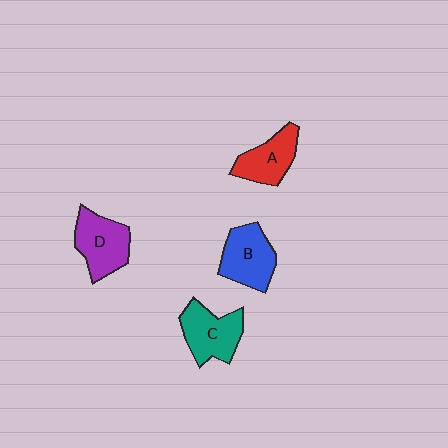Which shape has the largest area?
Shape D (purple).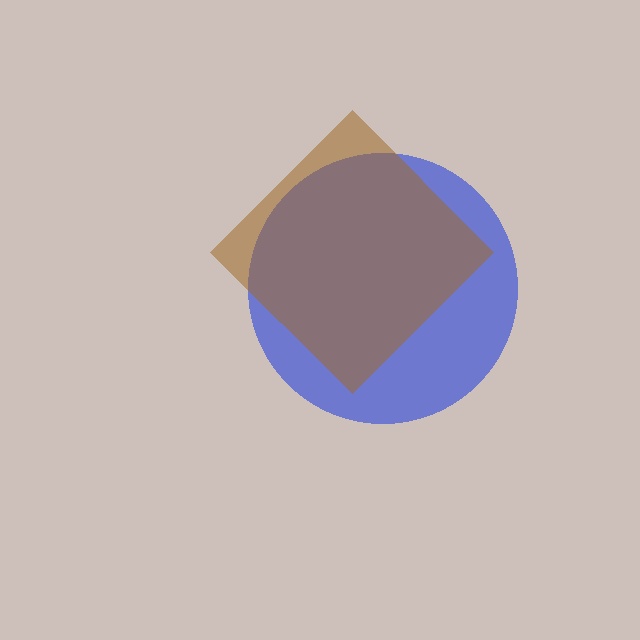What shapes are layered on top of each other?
The layered shapes are: a blue circle, a brown diamond.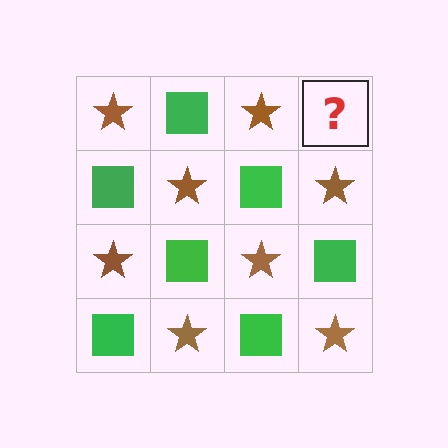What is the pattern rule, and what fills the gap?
The rule is that it alternates brown star and green square in a checkerboard pattern. The gap should be filled with a green square.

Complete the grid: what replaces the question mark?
The question mark should be replaced with a green square.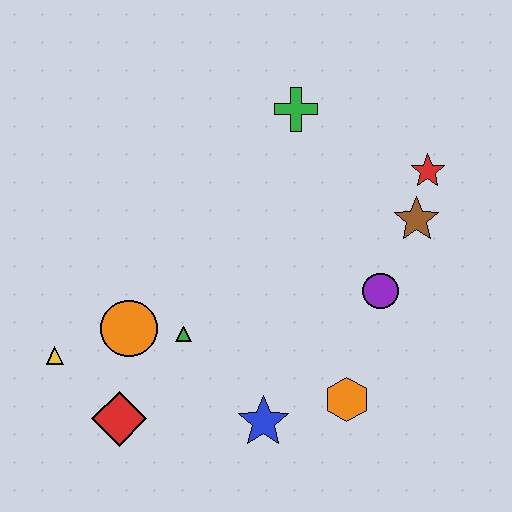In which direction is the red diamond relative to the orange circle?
The red diamond is below the orange circle.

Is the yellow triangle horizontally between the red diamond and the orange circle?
No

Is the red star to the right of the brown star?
Yes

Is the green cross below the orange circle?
No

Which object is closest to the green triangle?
The orange circle is closest to the green triangle.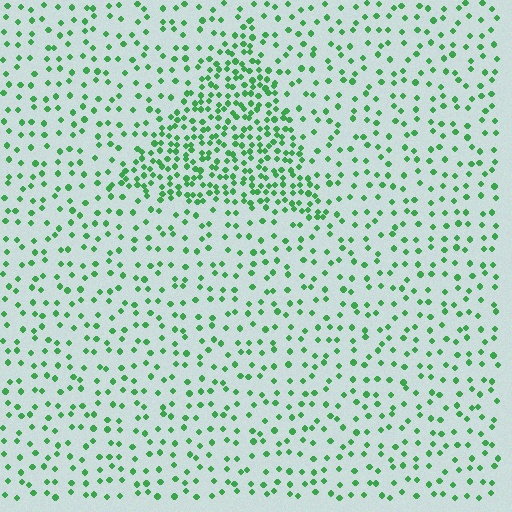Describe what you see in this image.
The image contains small green elements arranged at two different densities. A triangle-shaped region is visible where the elements are more densely packed than the surrounding area.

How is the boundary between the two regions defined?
The boundary is defined by a change in element density (approximately 2.4x ratio). All elements are the same color, size, and shape.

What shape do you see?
I see a triangle.